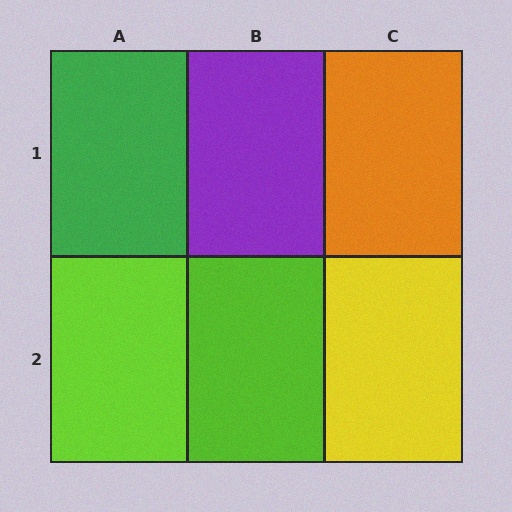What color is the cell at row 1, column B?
Purple.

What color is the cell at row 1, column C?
Orange.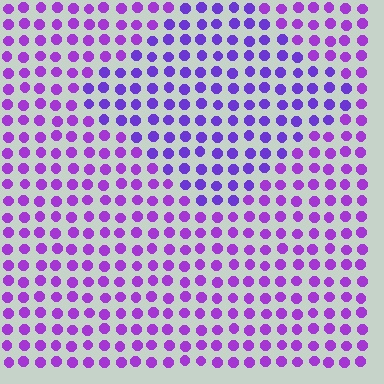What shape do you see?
I see a diamond.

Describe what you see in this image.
The image is filled with small purple elements in a uniform arrangement. A diamond-shaped region is visible where the elements are tinted to a slightly different hue, forming a subtle color boundary.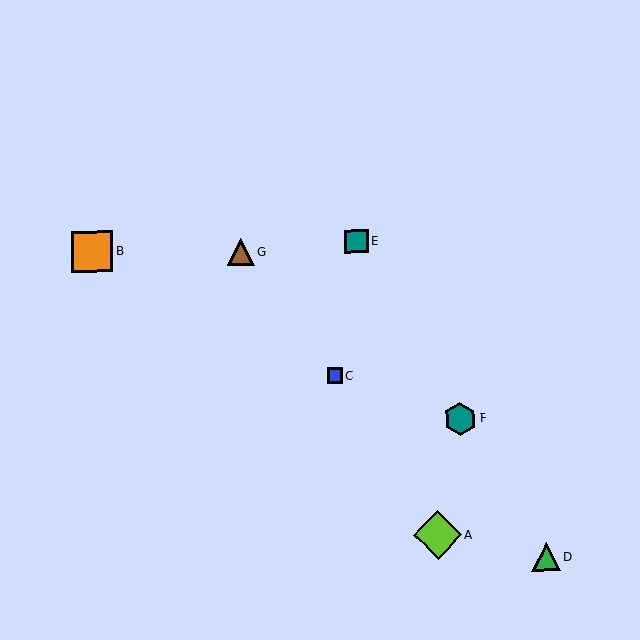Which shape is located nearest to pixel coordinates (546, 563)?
The green triangle (labeled D) at (546, 557) is nearest to that location.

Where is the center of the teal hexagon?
The center of the teal hexagon is at (460, 419).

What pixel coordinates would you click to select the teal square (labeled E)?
Click at (356, 241) to select the teal square E.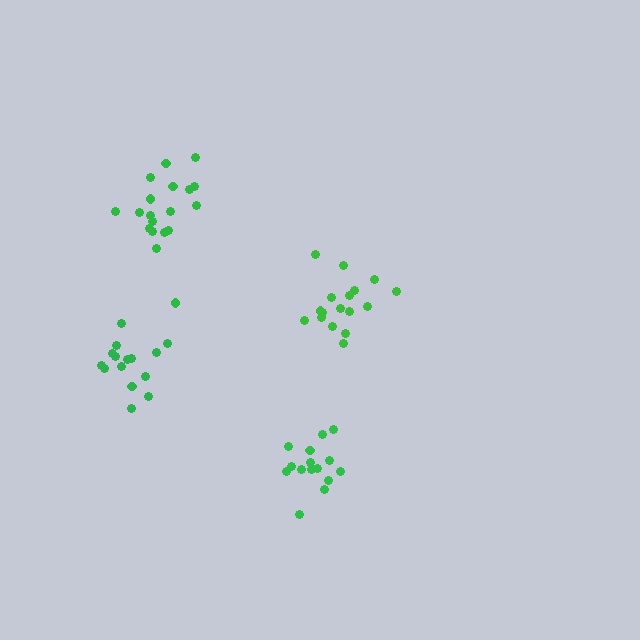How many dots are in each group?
Group 1: 15 dots, Group 2: 19 dots, Group 3: 15 dots, Group 4: 17 dots (66 total).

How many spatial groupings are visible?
There are 4 spatial groupings.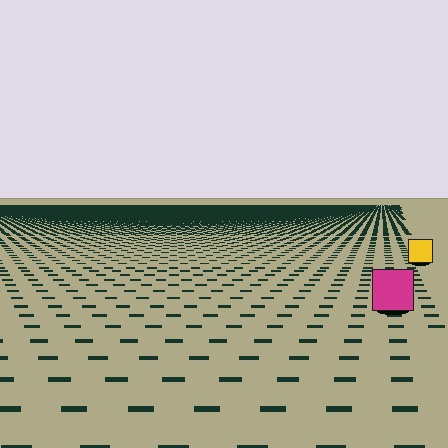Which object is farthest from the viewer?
The yellow square is farthest from the viewer. It appears smaller and the ground texture around it is denser.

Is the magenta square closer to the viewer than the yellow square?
Yes. The magenta square is closer — you can tell from the texture gradient: the ground texture is coarser near it.